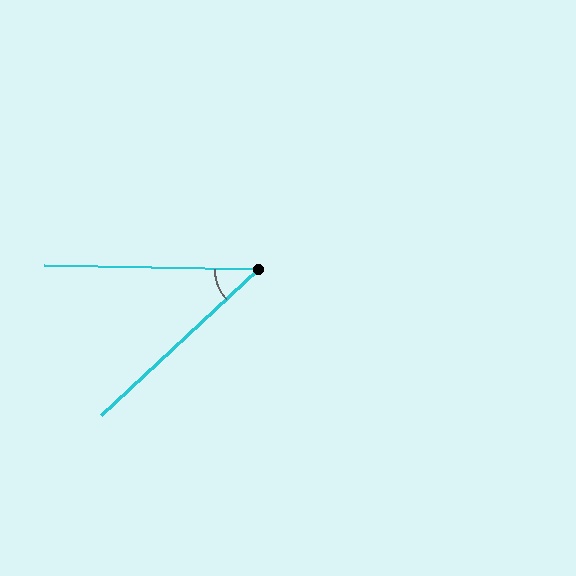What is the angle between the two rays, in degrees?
Approximately 44 degrees.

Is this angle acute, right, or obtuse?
It is acute.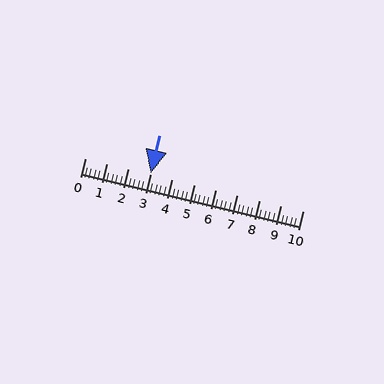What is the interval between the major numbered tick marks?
The major tick marks are spaced 1 units apart.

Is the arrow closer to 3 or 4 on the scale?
The arrow is closer to 3.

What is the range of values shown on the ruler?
The ruler shows values from 0 to 10.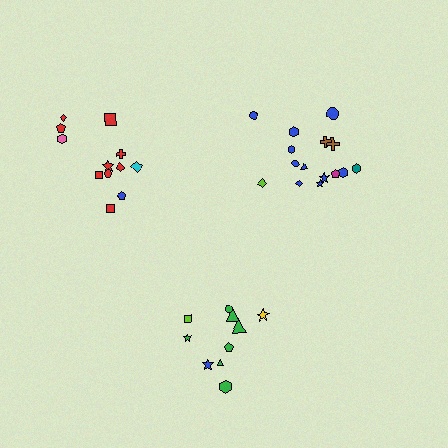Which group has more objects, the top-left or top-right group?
The top-right group.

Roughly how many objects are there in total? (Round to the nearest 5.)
Roughly 35 objects in total.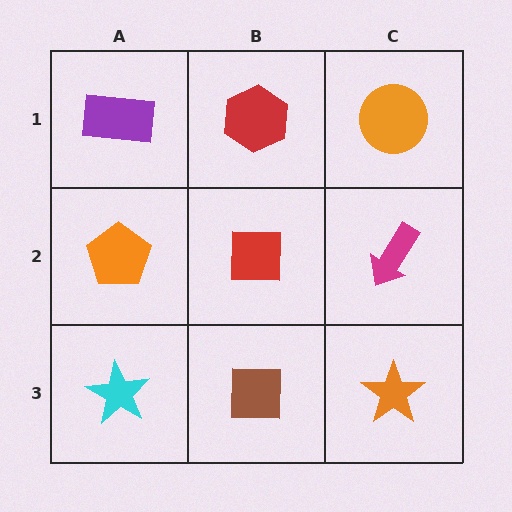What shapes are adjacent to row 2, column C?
An orange circle (row 1, column C), an orange star (row 3, column C), a red square (row 2, column B).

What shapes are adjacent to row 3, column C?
A magenta arrow (row 2, column C), a brown square (row 3, column B).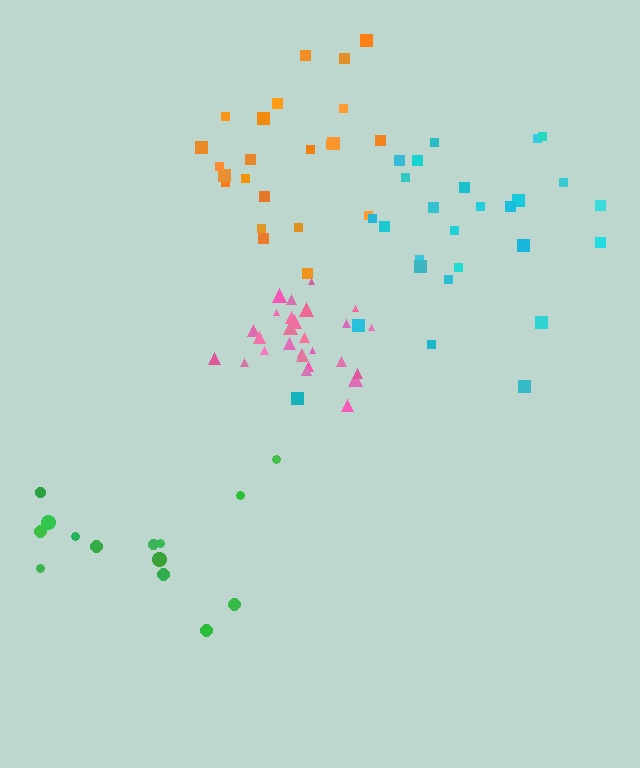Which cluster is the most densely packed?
Pink.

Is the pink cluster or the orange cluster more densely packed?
Pink.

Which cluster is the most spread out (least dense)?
Green.